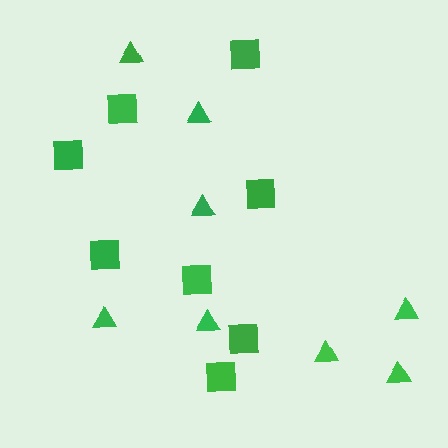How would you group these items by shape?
There are 2 groups: one group of squares (8) and one group of triangles (8).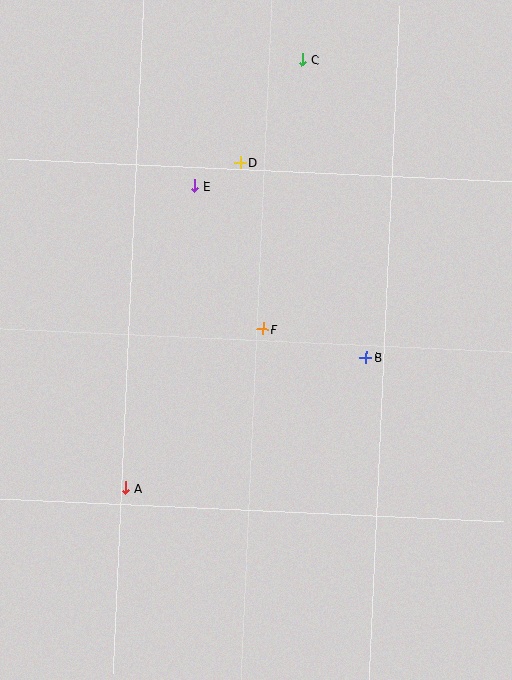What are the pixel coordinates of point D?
Point D is at (240, 162).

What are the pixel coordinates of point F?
Point F is at (263, 329).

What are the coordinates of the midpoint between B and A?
The midpoint between B and A is at (246, 423).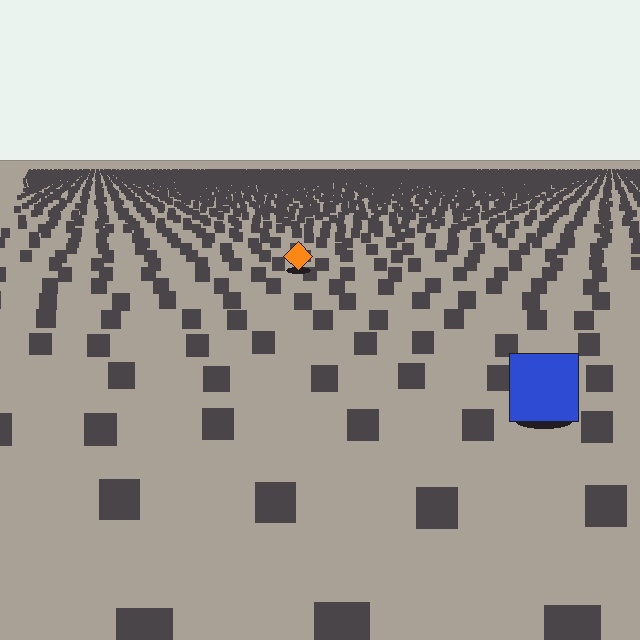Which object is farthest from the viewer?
The orange diamond is farthest from the viewer. It appears smaller and the ground texture around it is denser.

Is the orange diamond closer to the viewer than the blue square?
No. The blue square is closer — you can tell from the texture gradient: the ground texture is coarser near it.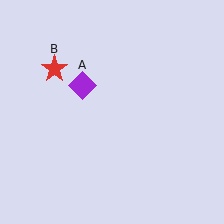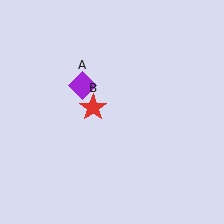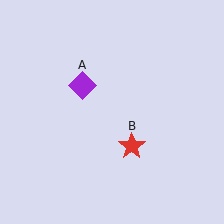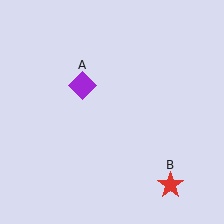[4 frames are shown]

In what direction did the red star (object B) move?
The red star (object B) moved down and to the right.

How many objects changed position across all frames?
1 object changed position: red star (object B).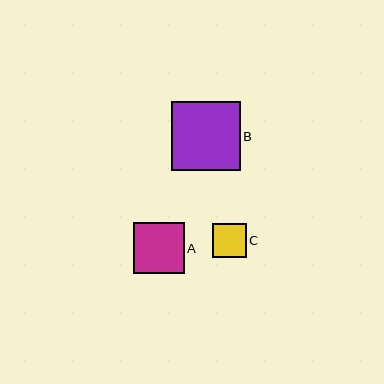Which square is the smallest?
Square C is the smallest with a size of approximately 34 pixels.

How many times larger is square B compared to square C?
Square B is approximately 2.0 times the size of square C.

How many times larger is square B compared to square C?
Square B is approximately 2.0 times the size of square C.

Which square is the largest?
Square B is the largest with a size of approximately 69 pixels.